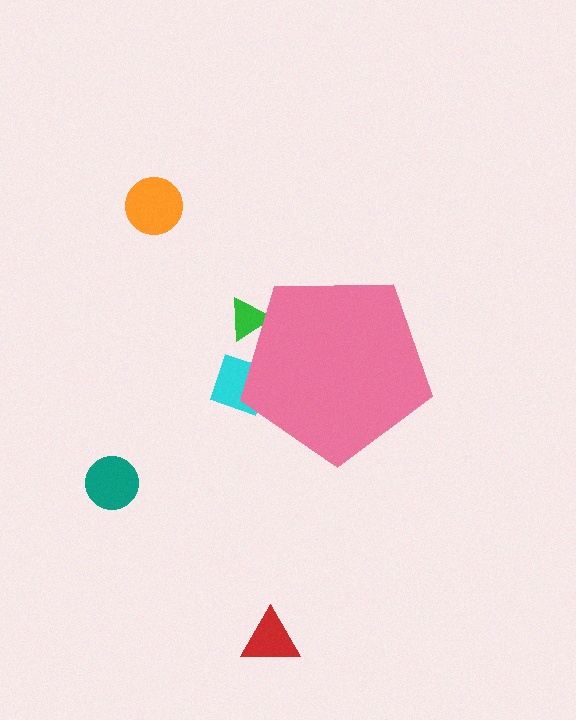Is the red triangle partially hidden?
No, the red triangle is fully visible.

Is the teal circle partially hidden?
No, the teal circle is fully visible.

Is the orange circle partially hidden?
No, the orange circle is fully visible.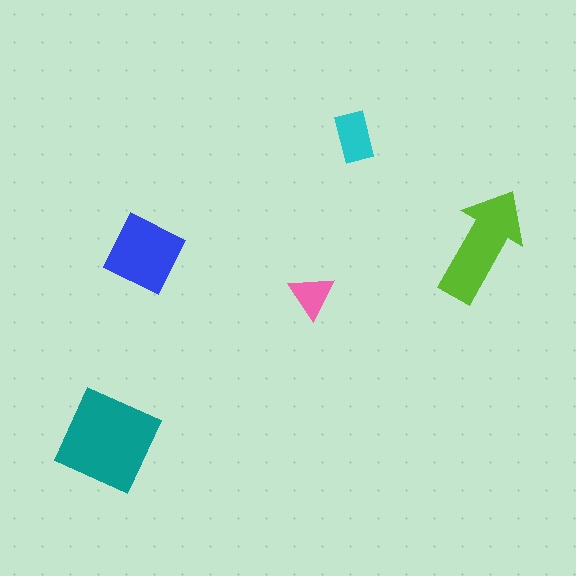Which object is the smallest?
The pink triangle.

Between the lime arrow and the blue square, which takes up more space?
The lime arrow.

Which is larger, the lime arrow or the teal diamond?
The teal diamond.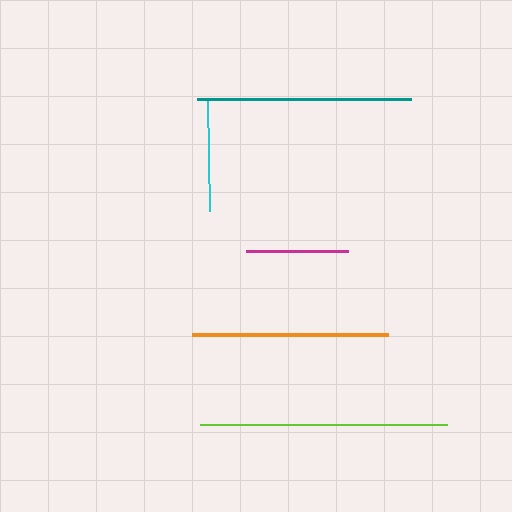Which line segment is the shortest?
The magenta line is the shortest at approximately 102 pixels.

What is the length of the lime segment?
The lime segment is approximately 247 pixels long.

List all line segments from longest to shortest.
From longest to shortest: lime, teal, orange, cyan, magenta.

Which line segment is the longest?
The lime line is the longest at approximately 247 pixels.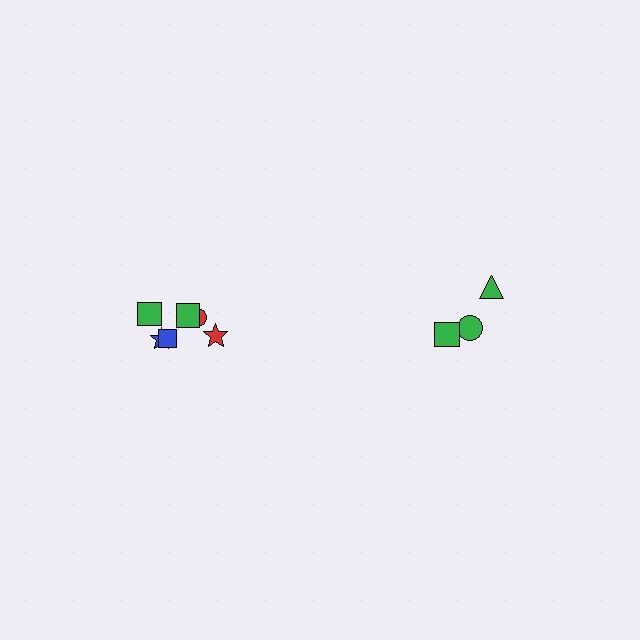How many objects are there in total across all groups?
There are 9 objects.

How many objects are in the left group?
There are 6 objects.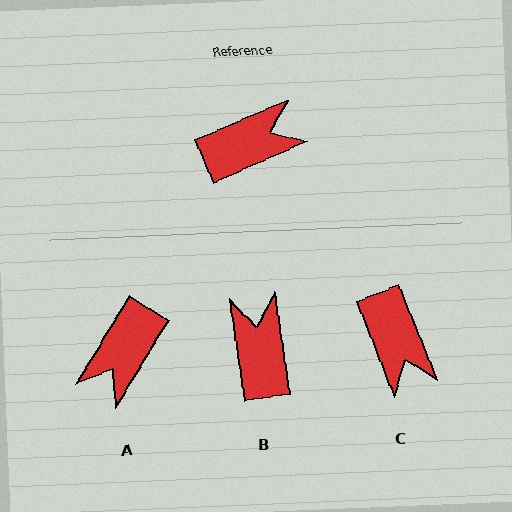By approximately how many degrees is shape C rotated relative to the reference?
Approximately 92 degrees clockwise.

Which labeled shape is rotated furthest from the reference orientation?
A, about 145 degrees away.